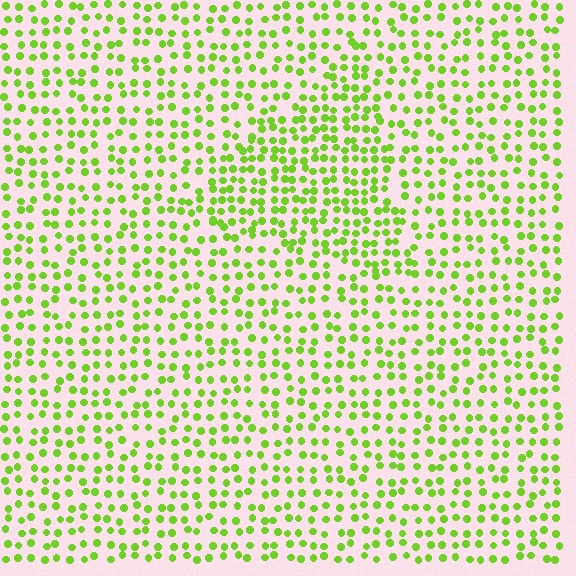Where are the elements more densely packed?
The elements are more densely packed inside the triangle boundary.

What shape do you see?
I see a triangle.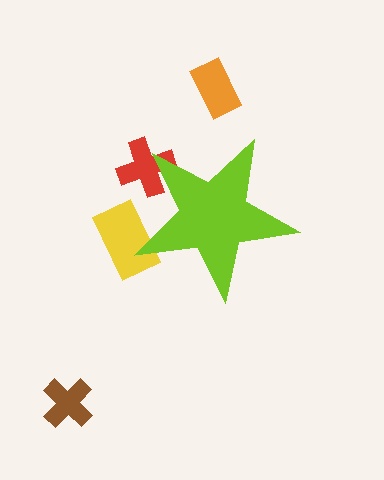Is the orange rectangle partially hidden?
No, the orange rectangle is fully visible.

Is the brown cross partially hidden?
No, the brown cross is fully visible.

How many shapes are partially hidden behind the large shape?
2 shapes are partially hidden.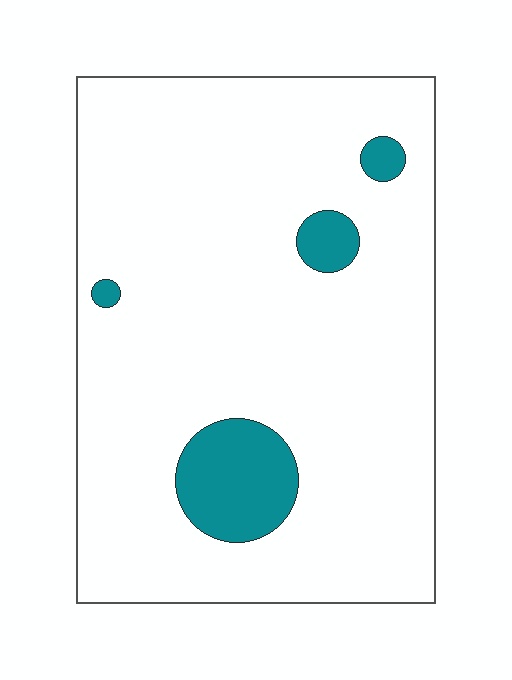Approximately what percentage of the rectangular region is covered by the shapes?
Approximately 10%.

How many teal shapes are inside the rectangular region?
4.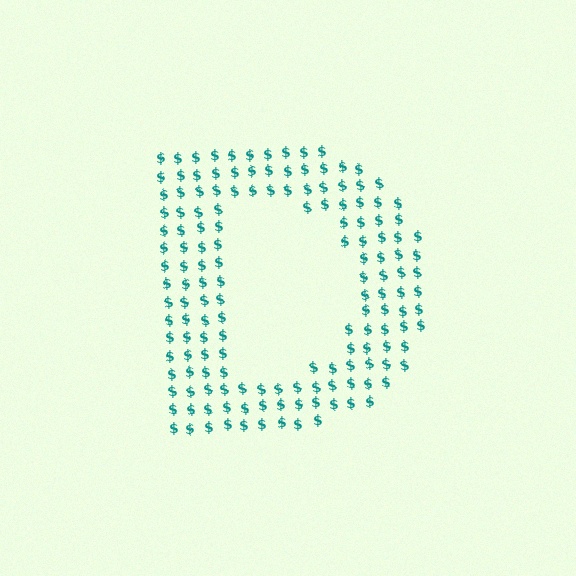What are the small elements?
The small elements are dollar signs.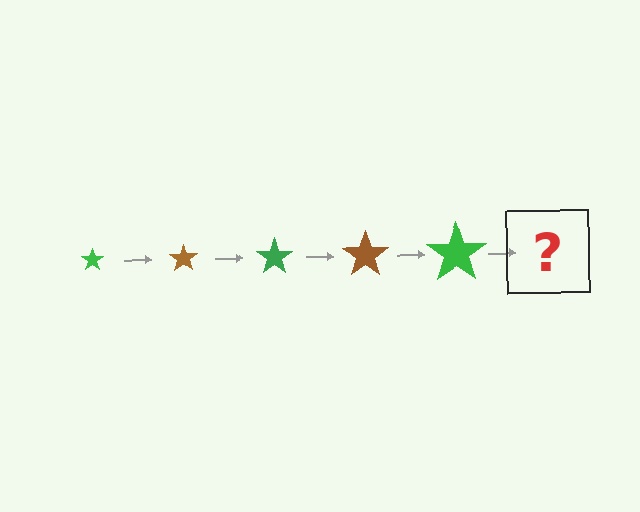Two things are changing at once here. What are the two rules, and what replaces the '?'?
The two rules are that the star grows larger each step and the color cycles through green and brown. The '?' should be a brown star, larger than the previous one.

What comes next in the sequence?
The next element should be a brown star, larger than the previous one.